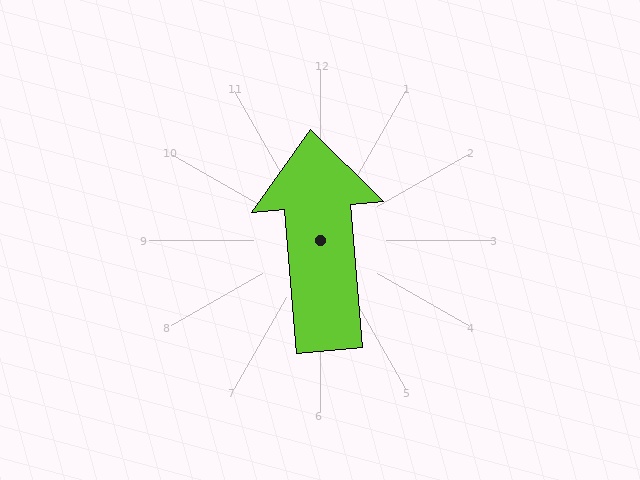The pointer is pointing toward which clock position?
Roughly 12 o'clock.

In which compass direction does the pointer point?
North.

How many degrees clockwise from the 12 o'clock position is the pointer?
Approximately 355 degrees.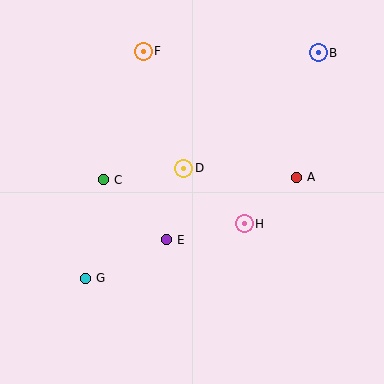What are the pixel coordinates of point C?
Point C is at (103, 180).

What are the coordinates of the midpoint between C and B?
The midpoint between C and B is at (211, 116).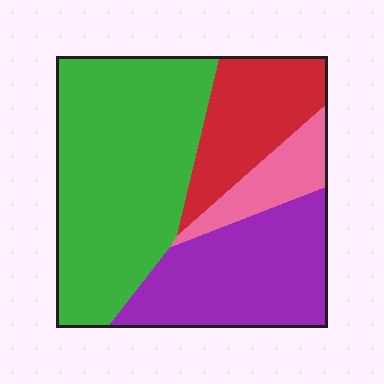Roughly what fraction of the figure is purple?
Purple covers about 25% of the figure.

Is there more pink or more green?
Green.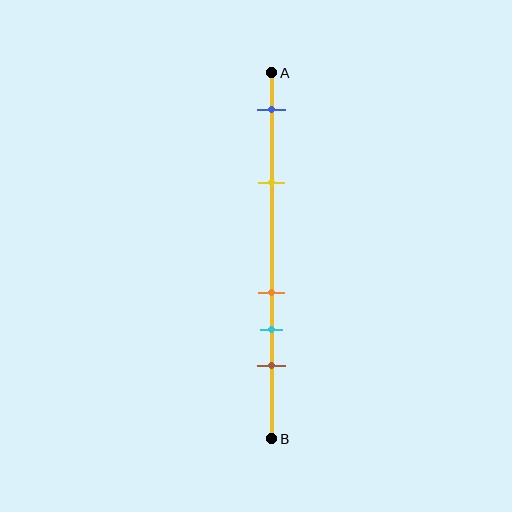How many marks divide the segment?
There are 5 marks dividing the segment.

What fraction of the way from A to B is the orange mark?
The orange mark is approximately 60% (0.6) of the way from A to B.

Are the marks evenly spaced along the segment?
No, the marks are not evenly spaced.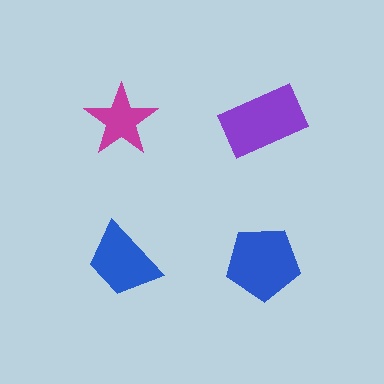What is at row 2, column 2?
A blue pentagon.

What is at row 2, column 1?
A blue trapezoid.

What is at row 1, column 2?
A purple rectangle.